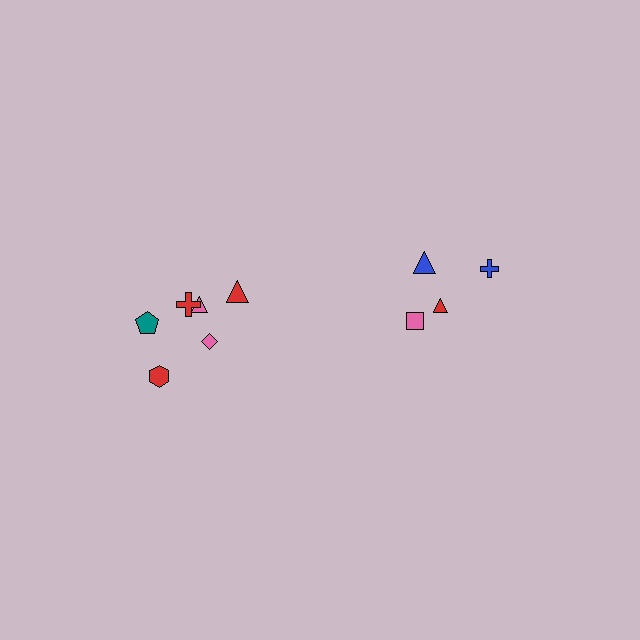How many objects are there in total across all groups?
There are 10 objects.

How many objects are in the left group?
There are 6 objects.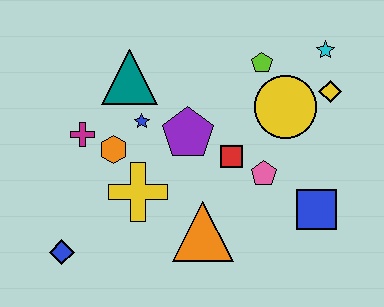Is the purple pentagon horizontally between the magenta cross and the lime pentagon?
Yes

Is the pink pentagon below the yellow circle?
Yes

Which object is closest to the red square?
The pink pentagon is closest to the red square.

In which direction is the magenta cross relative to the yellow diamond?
The magenta cross is to the left of the yellow diamond.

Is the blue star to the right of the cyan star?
No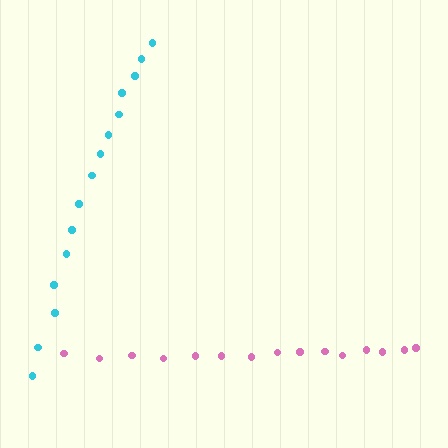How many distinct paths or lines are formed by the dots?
There are 2 distinct paths.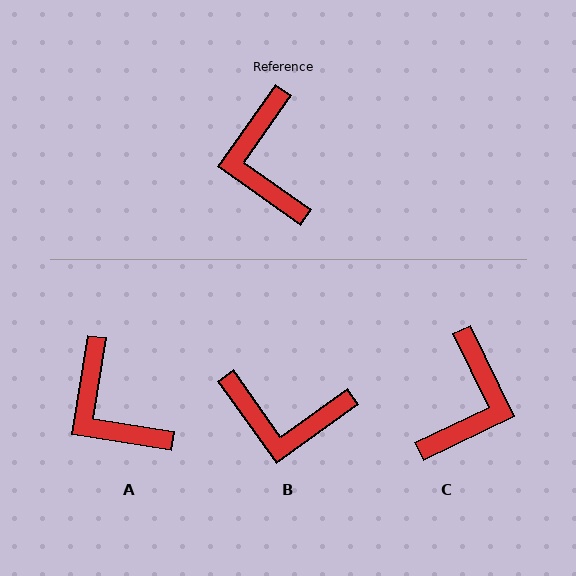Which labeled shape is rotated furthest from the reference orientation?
C, about 151 degrees away.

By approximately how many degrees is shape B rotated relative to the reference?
Approximately 71 degrees counter-clockwise.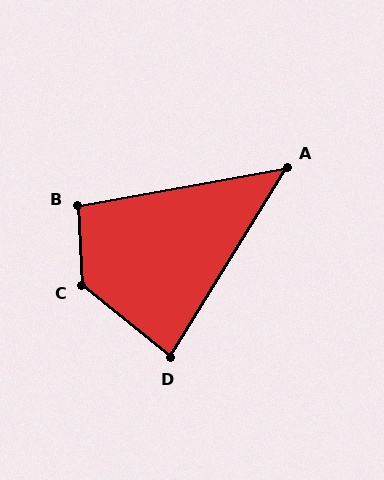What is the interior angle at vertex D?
Approximately 83 degrees (acute).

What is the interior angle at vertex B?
Approximately 97 degrees (obtuse).